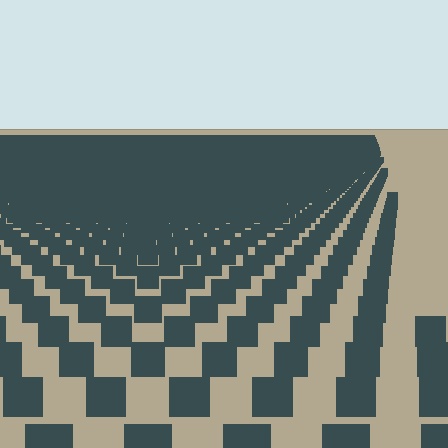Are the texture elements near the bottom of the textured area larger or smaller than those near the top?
Larger. Near the bottom, elements are closer to the viewer and appear at a bigger on-screen size.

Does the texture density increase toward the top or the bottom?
Density increases toward the top.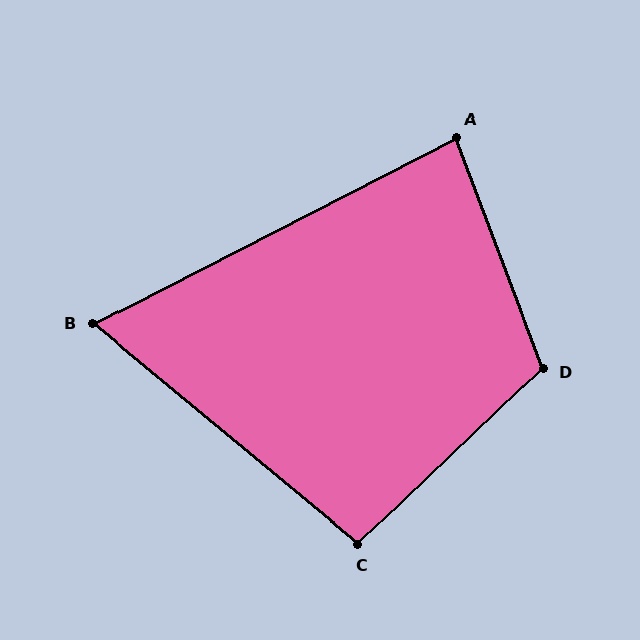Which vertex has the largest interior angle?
D, at approximately 113 degrees.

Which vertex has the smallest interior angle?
B, at approximately 67 degrees.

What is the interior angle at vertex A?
Approximately 83 degrees (acute).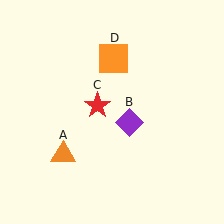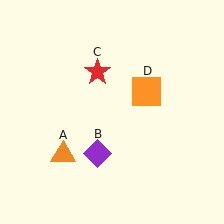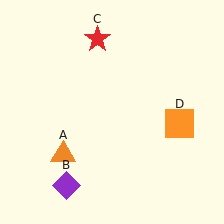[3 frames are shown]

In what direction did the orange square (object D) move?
The orange square (object D) moved down and to the right.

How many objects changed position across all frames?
3 objects changed position: purple diamond (object B), red star (object C), orange square (object D).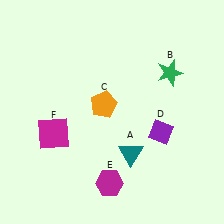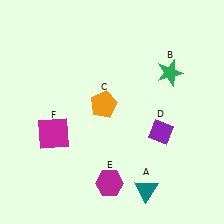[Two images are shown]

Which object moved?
The teal triangle (A) moved down.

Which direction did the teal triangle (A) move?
The teal triangle (A) moved down.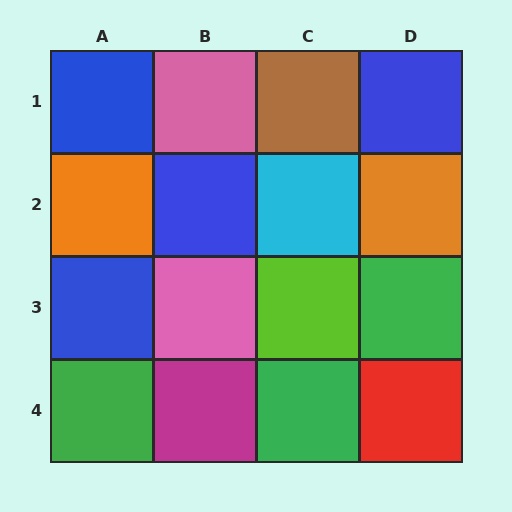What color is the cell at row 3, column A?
Blue.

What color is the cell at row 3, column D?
Green.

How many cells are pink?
2 cells are pink.